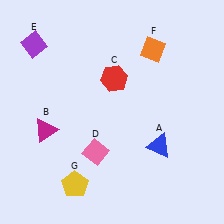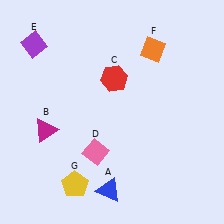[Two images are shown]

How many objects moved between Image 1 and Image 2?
1 object moved between the two images.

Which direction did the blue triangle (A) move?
The blue triangle (A) moved left.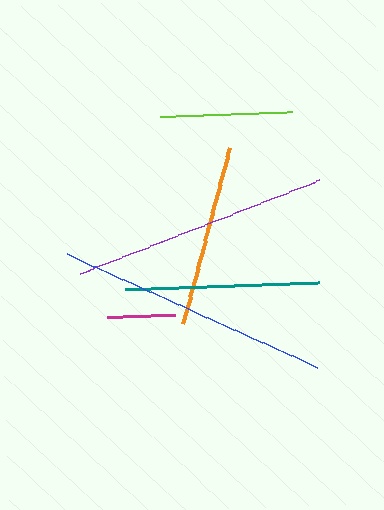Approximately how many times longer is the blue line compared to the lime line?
The blue line is approximately 2.1 times the length of the lime line.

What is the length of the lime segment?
The lime segment is approximately 132 pixels long.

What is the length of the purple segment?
The purple segment is approximately 257 pixels long.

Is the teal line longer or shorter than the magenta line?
The teal line is longer than the magenta line.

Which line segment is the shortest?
The magenta line is the shortest at approximately 68 pixels.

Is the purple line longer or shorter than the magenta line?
The purple line is longer than the magenta line.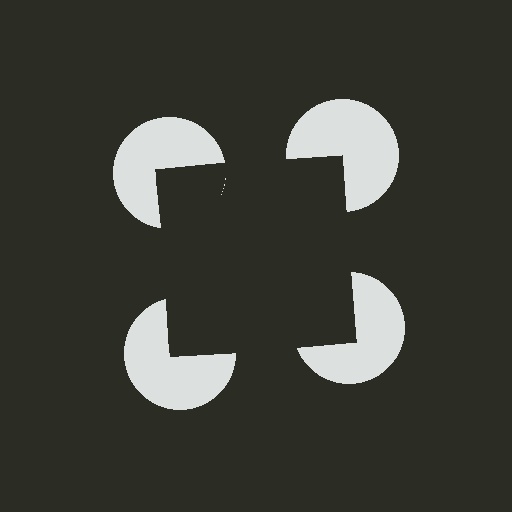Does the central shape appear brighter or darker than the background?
It typically appears slightly darker than the background, even though no actual brightness change is drawn.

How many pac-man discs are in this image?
There are 4 — one at each vertex of the illusory square.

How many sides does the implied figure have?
4 sides.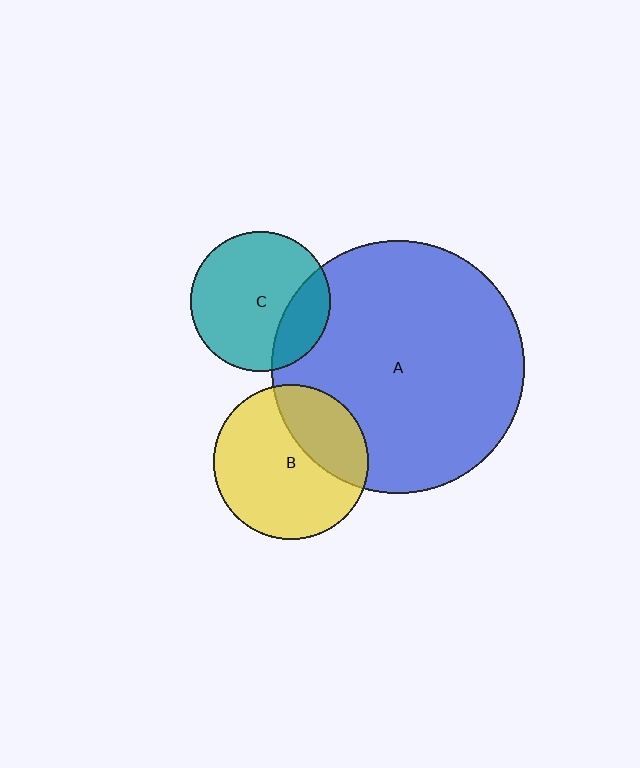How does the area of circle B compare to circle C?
Approximately 1.2 times.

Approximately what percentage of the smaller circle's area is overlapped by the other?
Approximately 25%.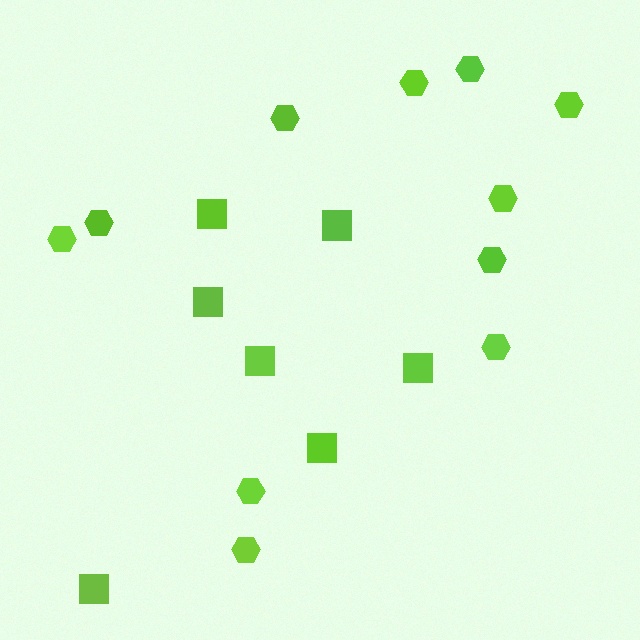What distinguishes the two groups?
There are 2 groups: one group of squares (7) and one group of hexagons (11).